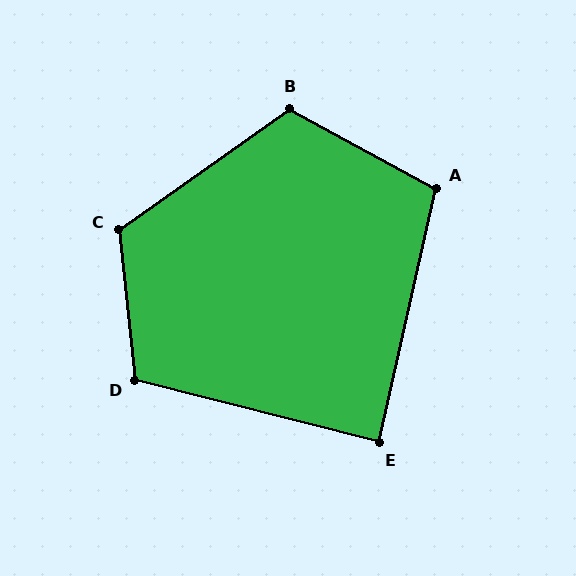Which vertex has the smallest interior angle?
E, at approximately 89 degrees.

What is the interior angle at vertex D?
Approximately 110 degrees (obtuse).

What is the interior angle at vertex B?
Approximately 116 degrees (obtuse).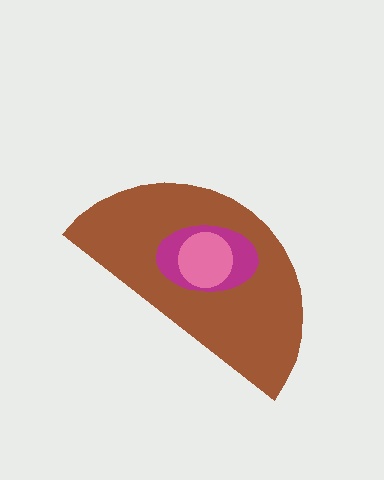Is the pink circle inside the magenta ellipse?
Yes.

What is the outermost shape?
The brown semicircle.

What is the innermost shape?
The pink circle.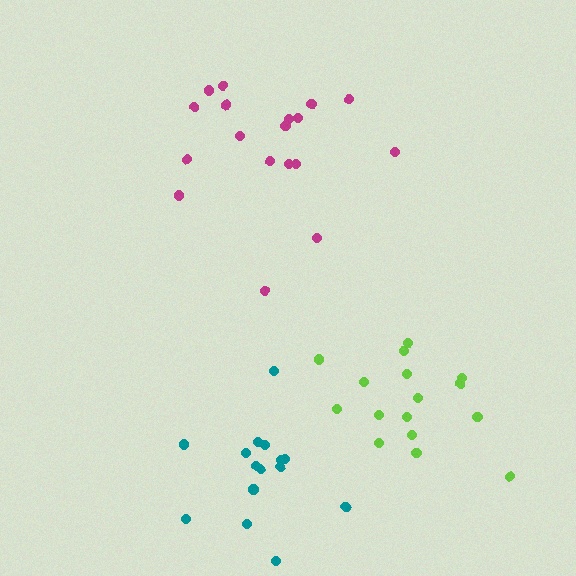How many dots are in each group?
Group 1: 18 dots, Group 2: 15 dots, Group 3: 16 dots (49 total).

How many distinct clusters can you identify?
There are 3 distinct clusters.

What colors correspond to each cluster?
The clusters are colored: magenta, teal, lime.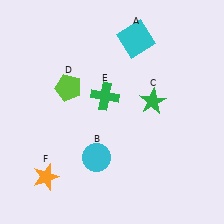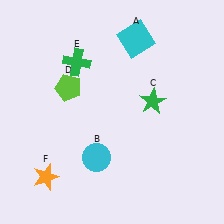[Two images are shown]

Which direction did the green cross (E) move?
The green cross (E) moved up.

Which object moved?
The green cross (E) moved up.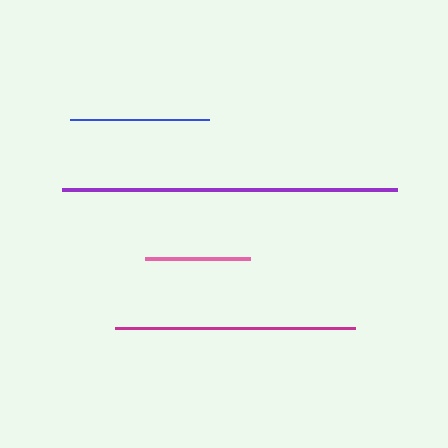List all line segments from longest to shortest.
From longest to shortest: purple, magenta, blue, pink.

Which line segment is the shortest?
The pink line is the shortest at approximately 106 pixels.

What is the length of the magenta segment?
The magenta segment is approximately 240 pixels long.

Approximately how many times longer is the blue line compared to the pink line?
The blue line is approximately 1.3 times the length of the pink line.